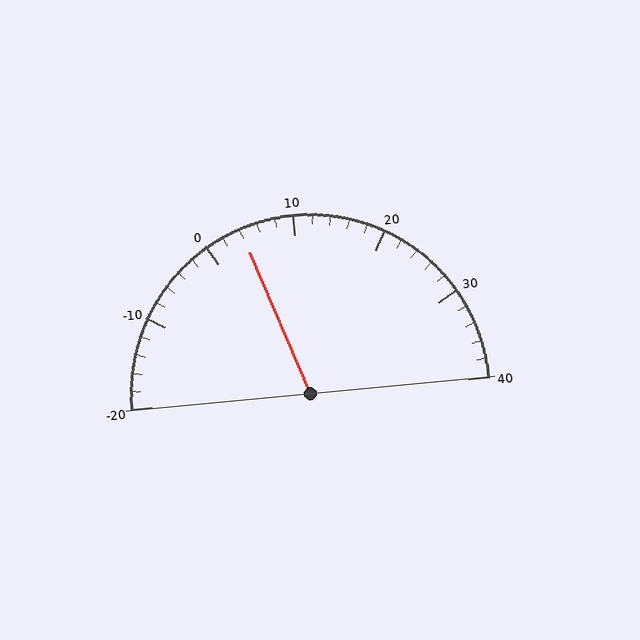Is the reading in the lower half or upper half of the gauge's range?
The reading is in the lower half of the range (-20 to 40).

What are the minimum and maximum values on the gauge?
The gauge ranges from -20 to 40.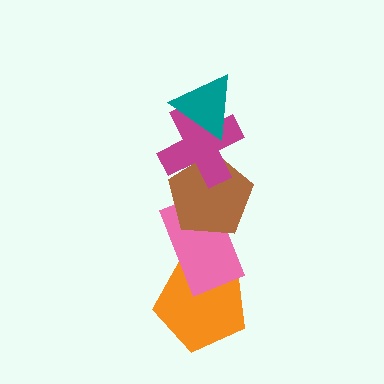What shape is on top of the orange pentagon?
The pink rectangle is on top of the orange pentagon.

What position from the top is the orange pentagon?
The orange pentagon is 5th from the top.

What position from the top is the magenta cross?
The magenta cross is 2nd from the top.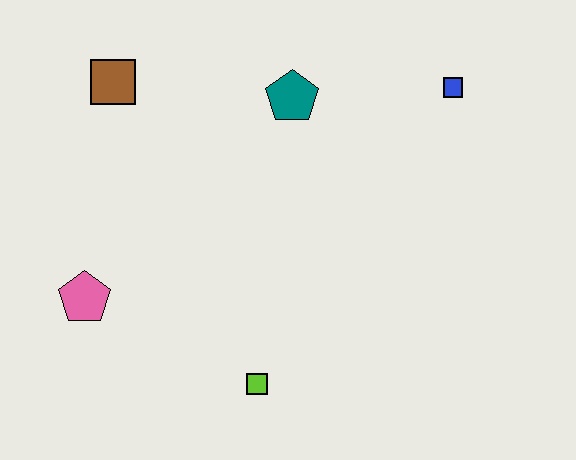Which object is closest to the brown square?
The teal pentagon is closest to the brown square.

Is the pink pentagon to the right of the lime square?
No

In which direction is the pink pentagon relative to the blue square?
The pink pentagon is to the left of the blue square.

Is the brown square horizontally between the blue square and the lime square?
No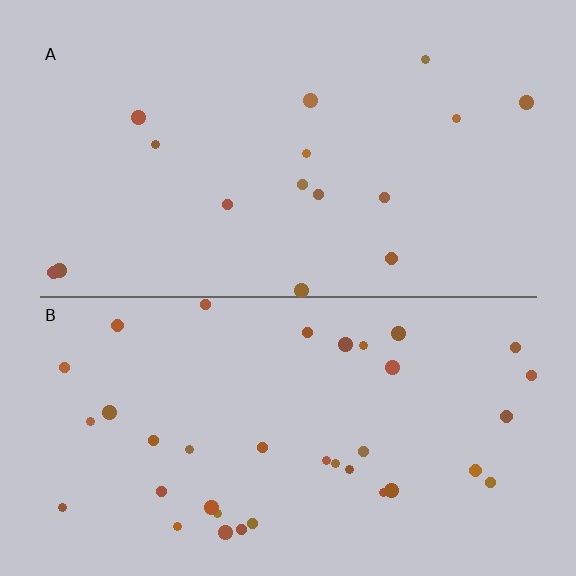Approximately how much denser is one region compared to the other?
Approximately 2.3× — region B over region A.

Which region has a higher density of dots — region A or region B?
B (the bottom).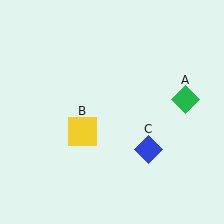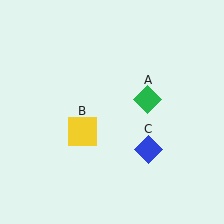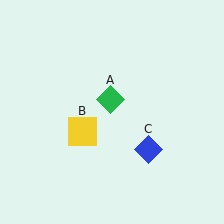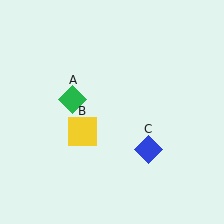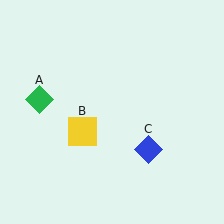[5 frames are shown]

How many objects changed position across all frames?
1 object changed position: green diamond (object A).